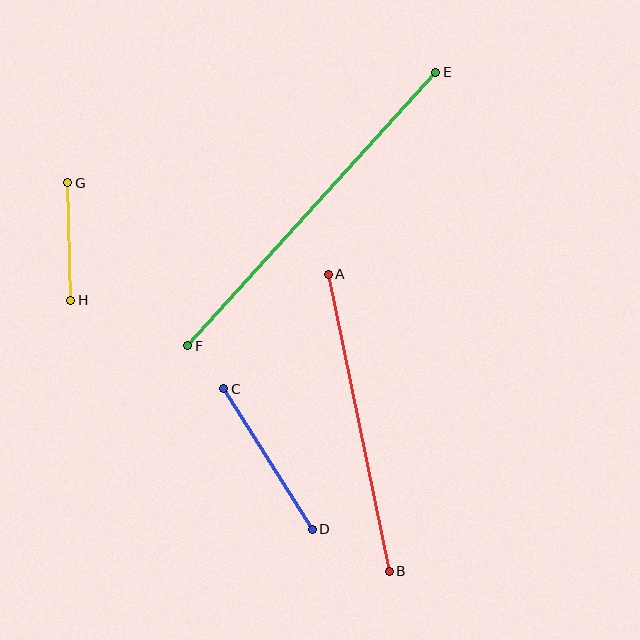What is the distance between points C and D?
The distance is approximately 166 pixels.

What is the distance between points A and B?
The distance is approximately 303 pixels.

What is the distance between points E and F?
The distance is approximately 369 pixels.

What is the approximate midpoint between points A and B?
The midpoint is at approximately (359, 423) pixels.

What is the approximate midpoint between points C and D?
The midpoint is at approximately (268, 459) pixels.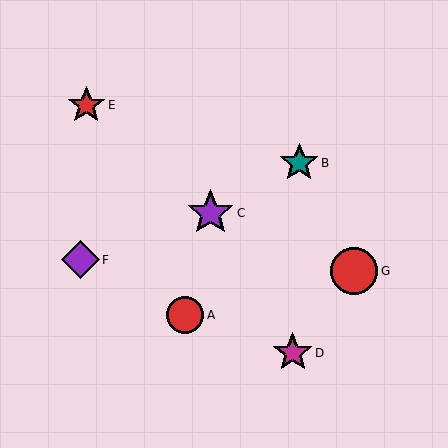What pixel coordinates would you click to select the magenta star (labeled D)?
Click at (293, 353) to select the magenta star D.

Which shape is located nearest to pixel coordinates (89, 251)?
The purple diamond (labeled F) at (80, 260) is nearest to that location.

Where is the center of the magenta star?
The center of the magenta star is at (293, 353).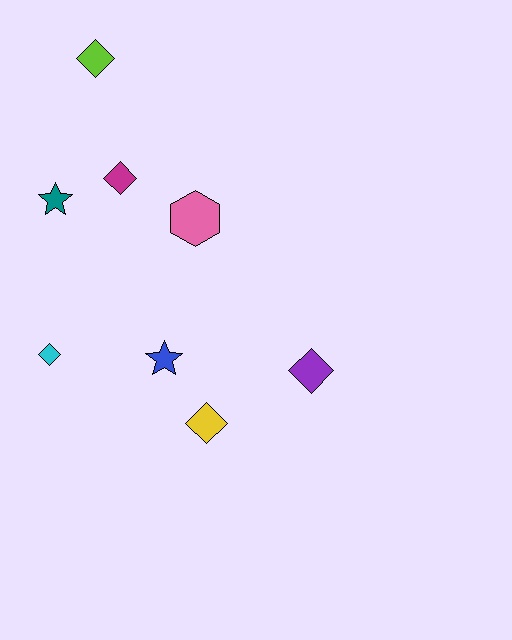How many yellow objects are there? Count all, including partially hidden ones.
There is 1 yellow object.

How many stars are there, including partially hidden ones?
There are 2 stars.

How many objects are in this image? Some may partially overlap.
There are 8 objects.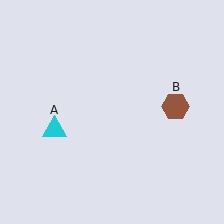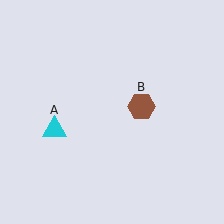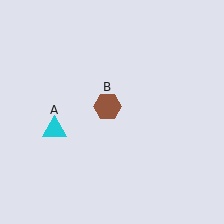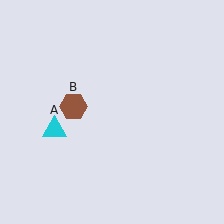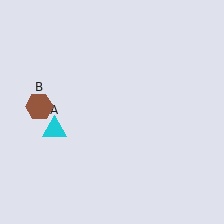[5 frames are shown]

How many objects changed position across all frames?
1 object changed position: brown hexagon (object B).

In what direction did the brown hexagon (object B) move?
The brown hexagon (object B) moved left.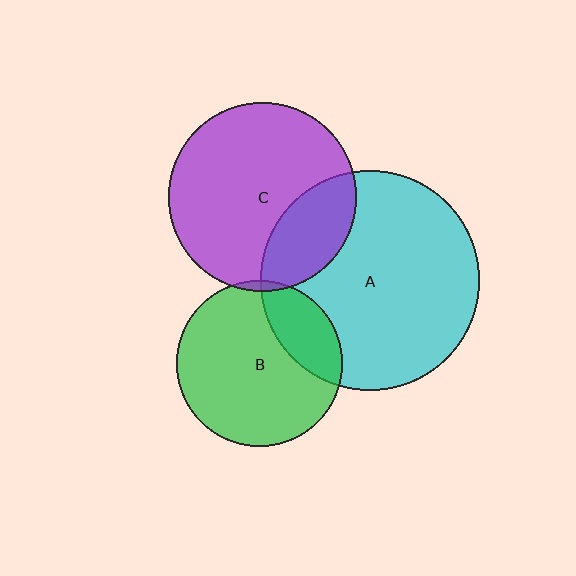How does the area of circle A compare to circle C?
Approximately 1.4 times.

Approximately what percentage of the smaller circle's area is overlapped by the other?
Approximately 5%.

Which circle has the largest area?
Circle A (cyan).